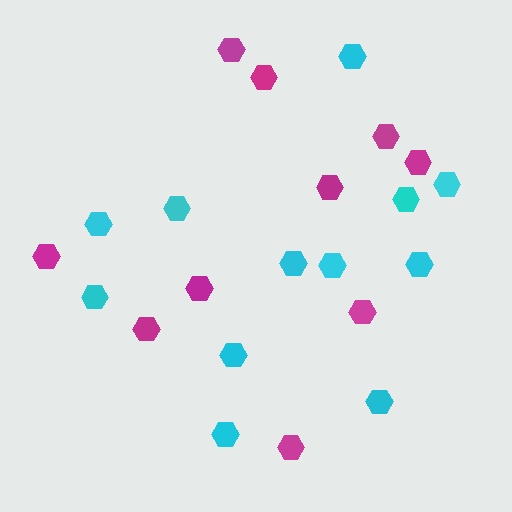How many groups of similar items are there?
There are 2 groups: one group of magenta hexagons (10) and one group of cyan hexagons (12).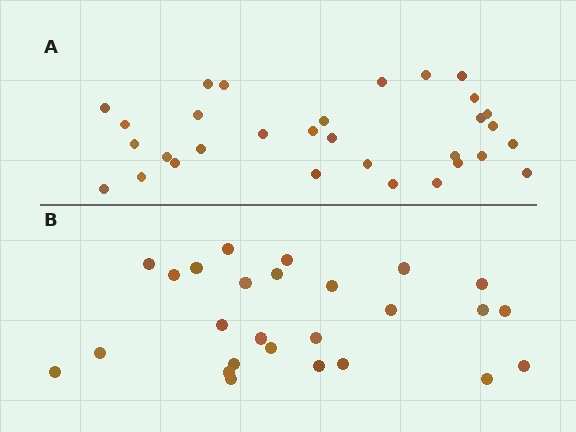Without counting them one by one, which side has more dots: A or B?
Region A (the top region) has more dots.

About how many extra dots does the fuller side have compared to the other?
Region A has about 5 more dots than region B.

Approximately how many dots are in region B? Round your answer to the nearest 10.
About 30 dots. (The exact count is 26, which rounds to 30.)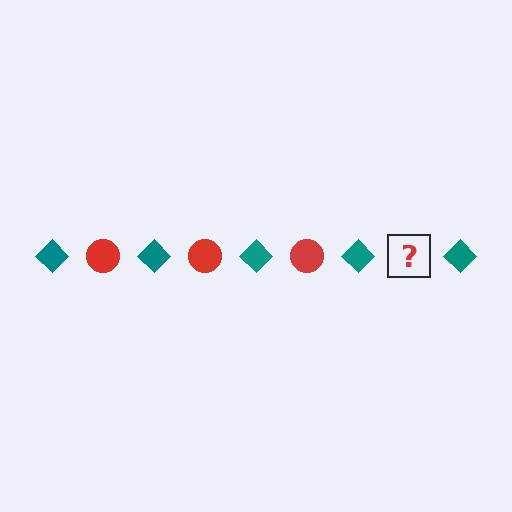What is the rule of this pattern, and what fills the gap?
The rule is that the pattern alternates between teal diamond and red circle. The gap should be filled with a red circle.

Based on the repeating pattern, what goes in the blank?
The blank should be a red circle.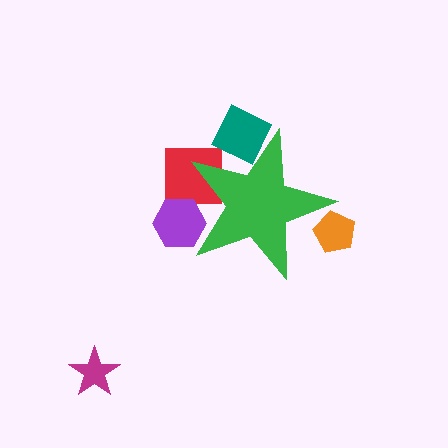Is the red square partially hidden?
Yes, the red square is partially hidden behind the green star.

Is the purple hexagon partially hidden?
Yes, the purple hexagon is partially hidden behind the green star.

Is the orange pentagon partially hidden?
Yes, the orange pentagon is partially hidden behind the green star.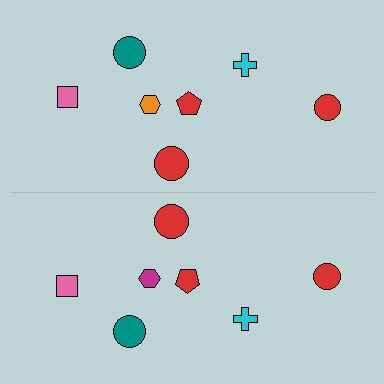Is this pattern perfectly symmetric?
No, the pattern is not perfectly symmetric. The magenta hexagon on the bottom side breaks the symmetry — its mirror counterpart is orange.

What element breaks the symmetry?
The magenta hexagon on the bottom side breaks the symmetry — its mirror counterpart is orange.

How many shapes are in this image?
There are 14 shapes in this image.